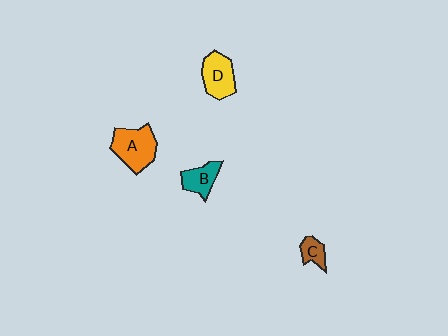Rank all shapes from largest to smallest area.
From largest to smallest: A (orange), D (yellow), B (teal), C (brown).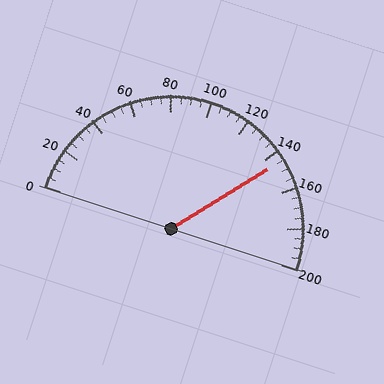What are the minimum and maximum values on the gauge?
The gauge ranges from 0 to 200.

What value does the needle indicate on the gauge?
The needle indicates approximately 145.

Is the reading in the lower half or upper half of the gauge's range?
The reading is in the upper half of the range (0 to 200).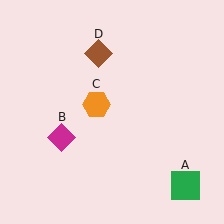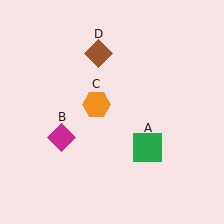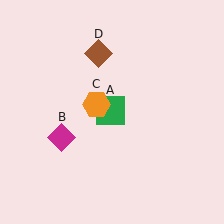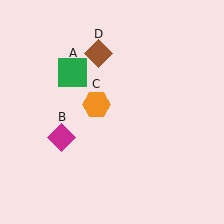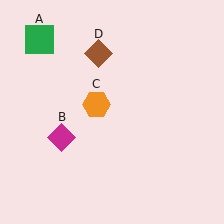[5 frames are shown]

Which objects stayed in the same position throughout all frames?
Magenta diamond (object B) and orange hexagon (object C) and brown diamond (object D) remained stationary.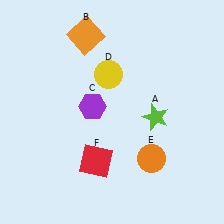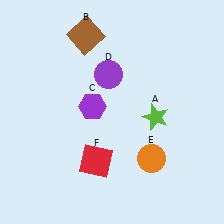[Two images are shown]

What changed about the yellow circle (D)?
In Image 1, D is yellow. In Image 2, it changed to purple.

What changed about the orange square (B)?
In Image 1, B is orange. In Image 2, it changed to brown.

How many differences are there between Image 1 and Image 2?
There are 2 differences between the two images.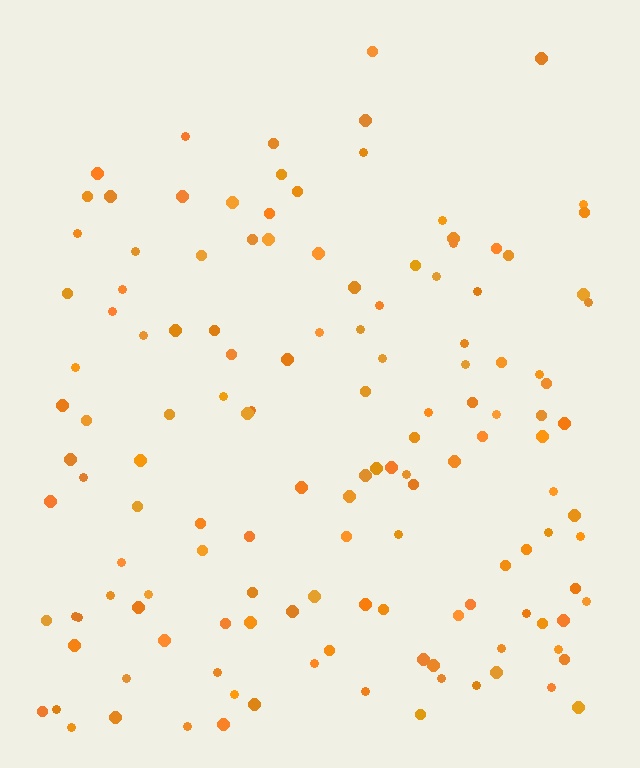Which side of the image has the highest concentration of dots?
The bottom.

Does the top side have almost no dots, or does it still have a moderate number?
Still a moderate number, just noticeably fewer than the bottom.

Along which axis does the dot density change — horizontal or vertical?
Vertical.